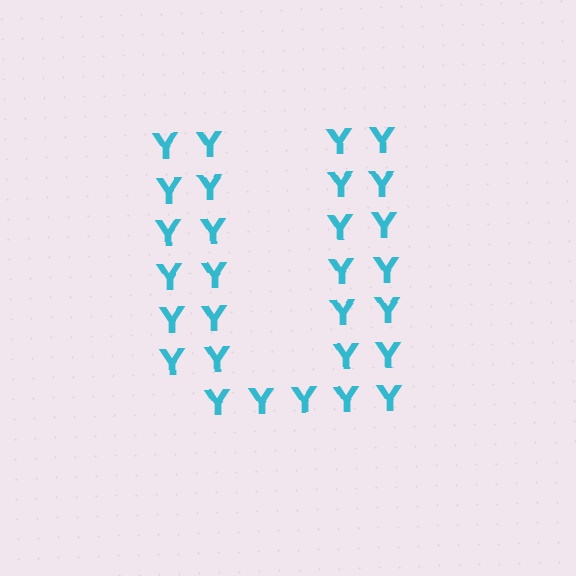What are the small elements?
The small elements are letter Y's.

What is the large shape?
The large shape is the letter U.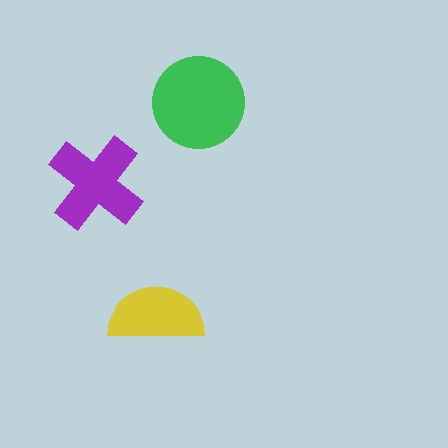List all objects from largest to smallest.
The green circle, the purple cross, the yellow semicircle.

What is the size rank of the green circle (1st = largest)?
1st.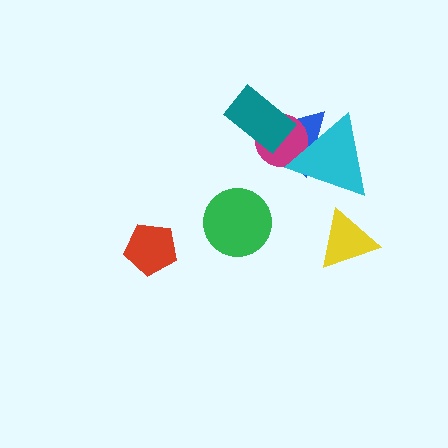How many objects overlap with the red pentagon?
0 objects overlap with the red pentagon.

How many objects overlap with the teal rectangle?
2 objects overlap with the teal rectangle.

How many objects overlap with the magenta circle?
3 objects overlap with the magenta circle.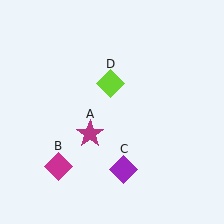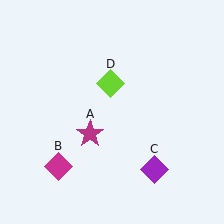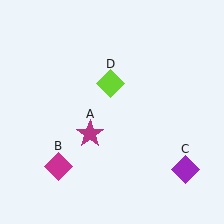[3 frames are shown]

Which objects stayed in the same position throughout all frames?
Magenta star (object A) and magenta diamond (object B) and lime diamond (object D) remained stationary.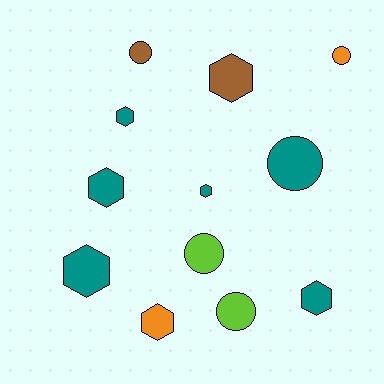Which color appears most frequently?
Teal, with 6 objects.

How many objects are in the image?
There are 12 objects.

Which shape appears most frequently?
Hexagon, with 7 objects.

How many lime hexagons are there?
There are no lime hexagons.